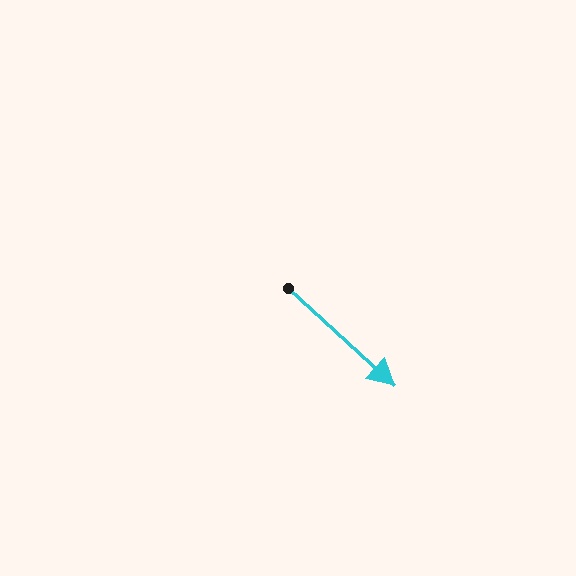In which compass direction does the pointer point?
Southeast.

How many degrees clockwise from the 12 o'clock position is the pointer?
Approximately 133 degrees.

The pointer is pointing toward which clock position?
Roughly 4 o'clock.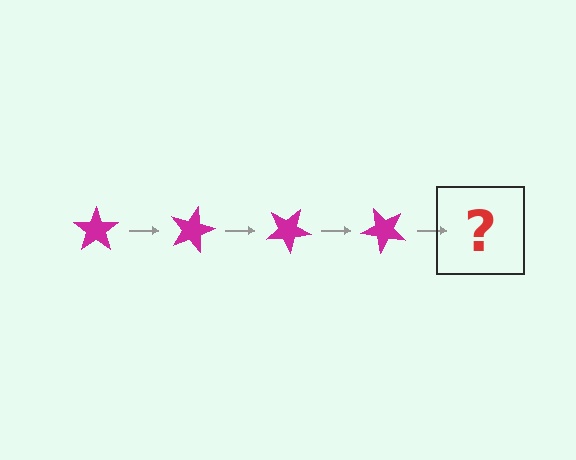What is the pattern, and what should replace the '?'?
The pattern is that the star rotates 15 degrees each step. The '?' should be a magenta star rotated 60 degrees.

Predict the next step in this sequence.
The next step is a magenta star rotated 60 degrees.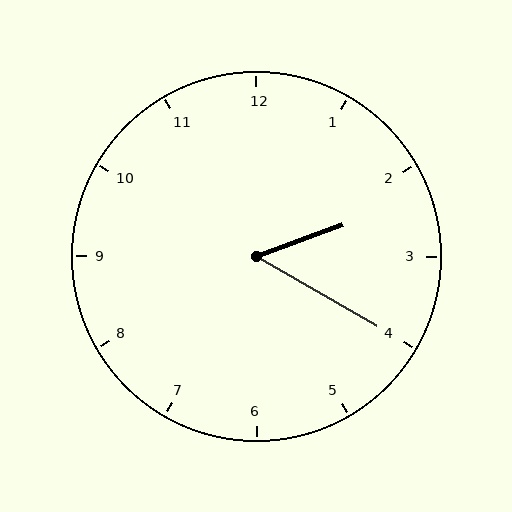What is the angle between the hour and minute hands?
Approximately 50 degrees.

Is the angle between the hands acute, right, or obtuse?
It is acute.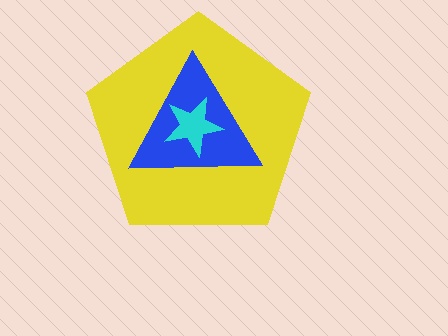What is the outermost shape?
The yellow pentagon.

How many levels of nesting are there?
3.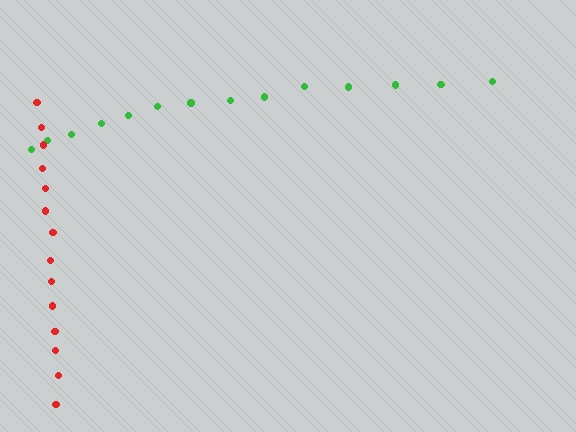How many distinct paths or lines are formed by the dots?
There are 2 distinct paths.